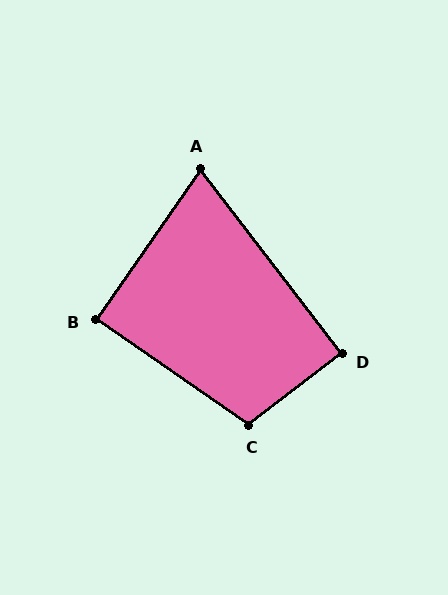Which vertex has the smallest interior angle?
A, at approximately 73 degrees.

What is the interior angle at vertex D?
Approximately 90 degrees (approximately right).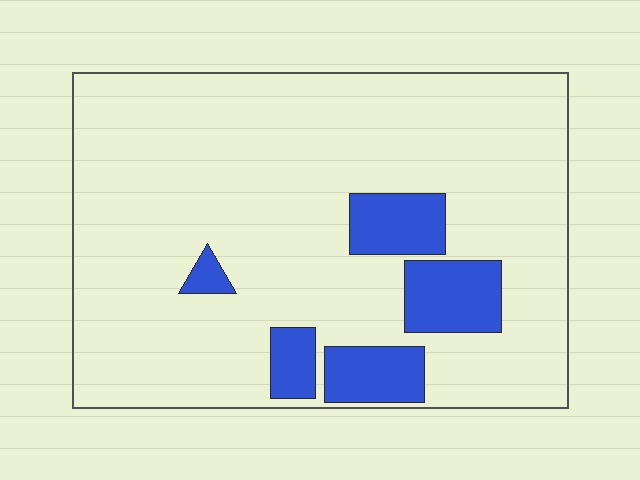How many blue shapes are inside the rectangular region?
5.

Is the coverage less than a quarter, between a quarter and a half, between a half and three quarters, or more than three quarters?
Less than a quarter.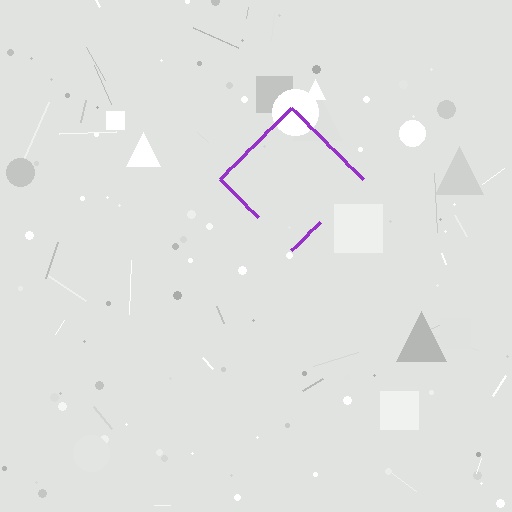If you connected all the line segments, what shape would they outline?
They would outline a diamond.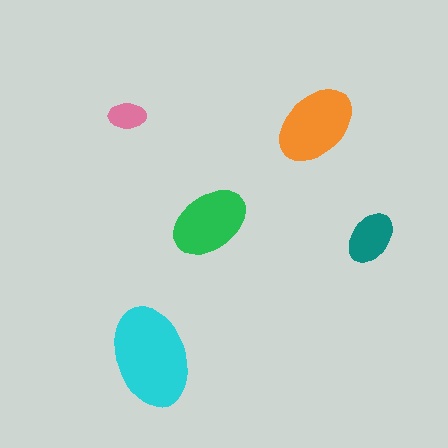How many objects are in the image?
There are 5 objects in the image.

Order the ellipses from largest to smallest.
the cyan one, the orange one, the green one, the teal one, the pink one.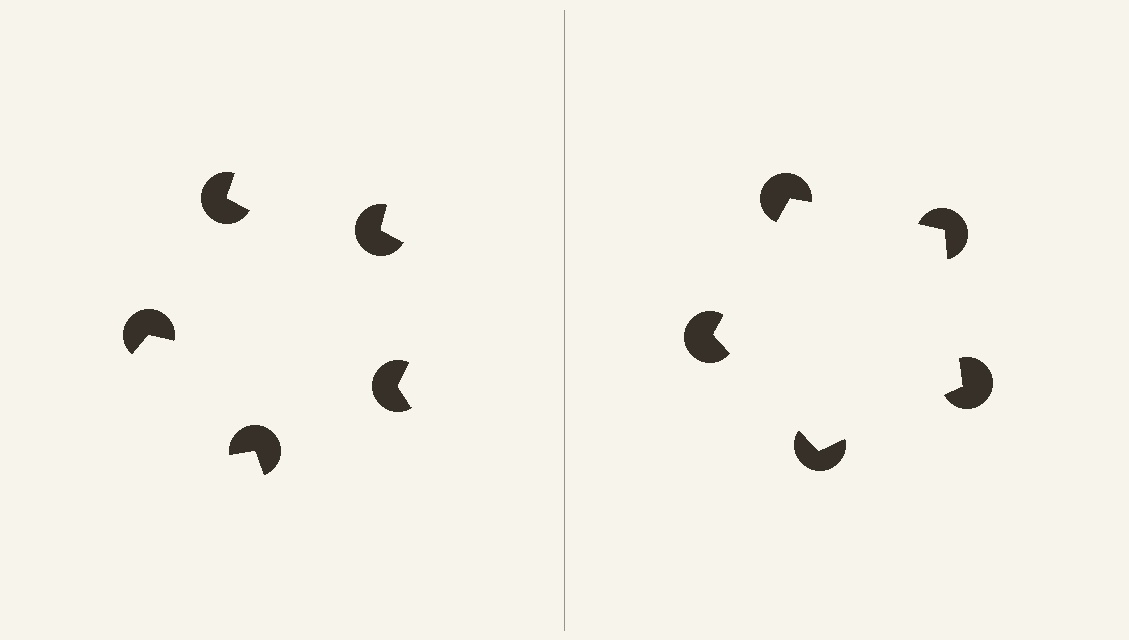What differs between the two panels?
The pac-man discs are positioned identically on both sides; only the wedge orientations differ. On the right they align to a pentagon; on the left they are misaligned.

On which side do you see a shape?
An illusory pentagon appears on the right side. On the left side the wedge cuts are rotated, so no coherent shape forms.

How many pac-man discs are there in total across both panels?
10 — 5 on each side.